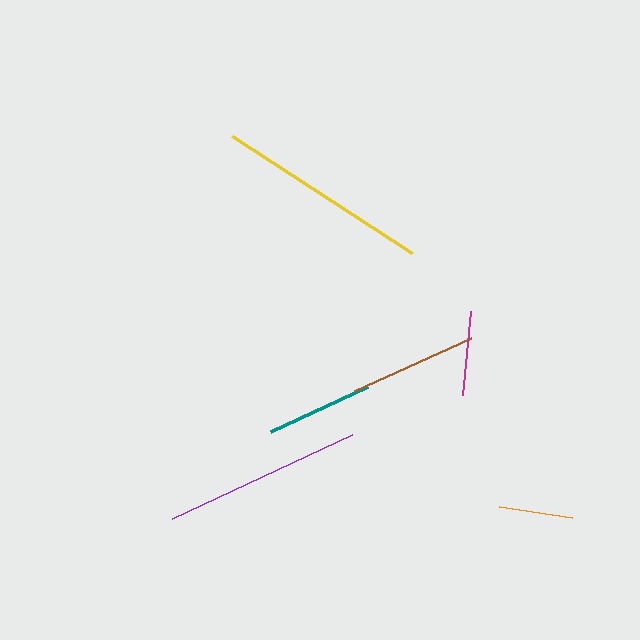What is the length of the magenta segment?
The magenta segment is approximately 85 pixels long.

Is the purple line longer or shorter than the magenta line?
The purple line is longer than the magenta line.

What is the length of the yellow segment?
The yellow segment is approximately 214 pixels long.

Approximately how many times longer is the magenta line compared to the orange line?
The magenta line is approximately 1.1 times the length of the orange line.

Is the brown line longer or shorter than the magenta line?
The brown line is longer than the magenta line.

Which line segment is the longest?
The yellow line is the longest at approximately 214 pixels.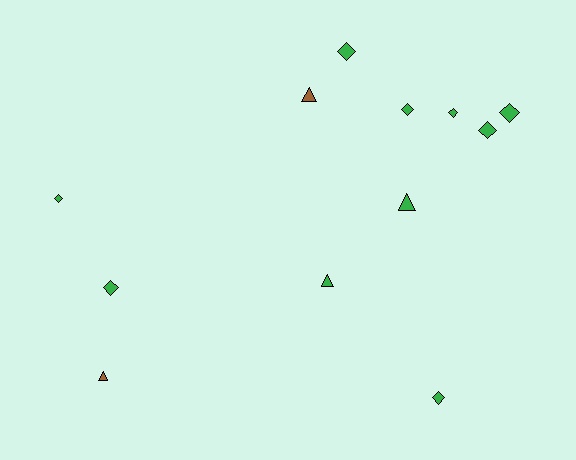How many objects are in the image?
There are 12 objects.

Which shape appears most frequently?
Diamond, with 8 objects.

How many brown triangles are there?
There are 2 brown triangles.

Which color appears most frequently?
Green, with 10 objects.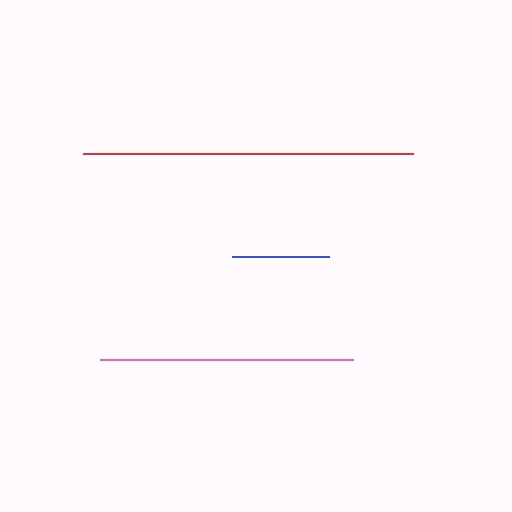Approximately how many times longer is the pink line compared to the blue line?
The pink line is approximately 2.6 times the length of the blue line.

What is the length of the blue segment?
The blue segment is approximately 97 pixels long.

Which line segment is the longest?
The red line is the longest at approximately 330 pixels.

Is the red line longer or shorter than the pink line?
The red line is longer than the pink line.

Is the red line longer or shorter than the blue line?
The red line is longer than the blue line.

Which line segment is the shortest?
The blue line is the shortest at approximately 97 pixels.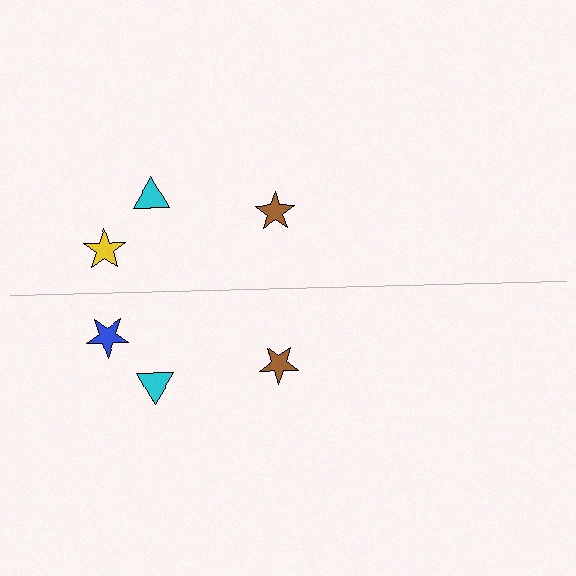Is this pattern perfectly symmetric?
No, the pattern is not perfectly symmetric. The blue star on the bottom side breaks the symmetry — its mirror counterpart is yellow.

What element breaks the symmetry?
The blue star on the bottom side breaks the symmetry — its mirror counterpart is yellow.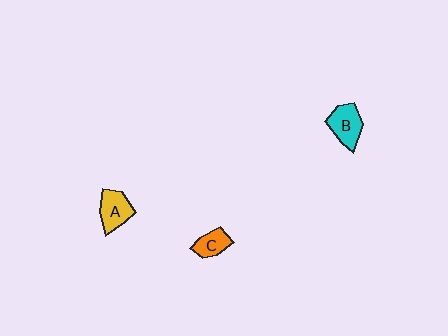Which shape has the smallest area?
Shape C (orange).